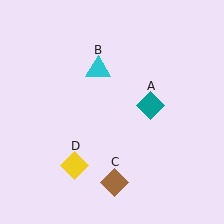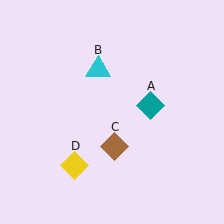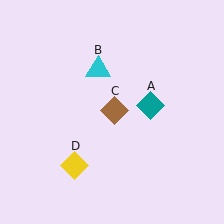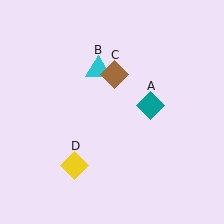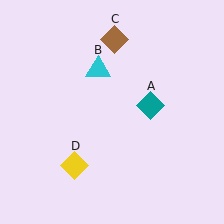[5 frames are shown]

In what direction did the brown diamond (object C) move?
The brown diamond (object C) moved up.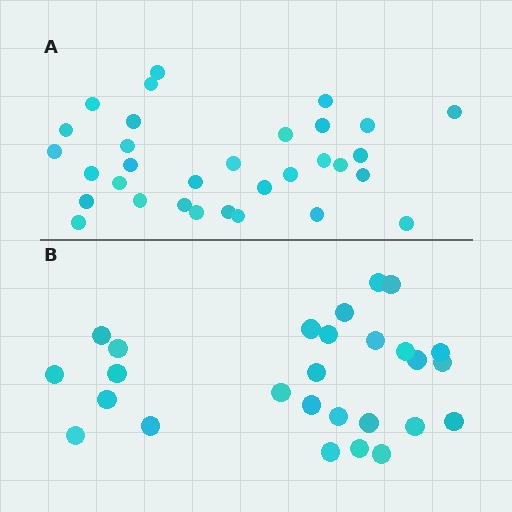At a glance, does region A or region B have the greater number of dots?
Region A (the top region) has more dots.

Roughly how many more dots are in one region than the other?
Region A has about 5 more dots than region B.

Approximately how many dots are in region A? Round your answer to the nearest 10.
About 30 dots. (The exact count is 32, which rounds to 30.)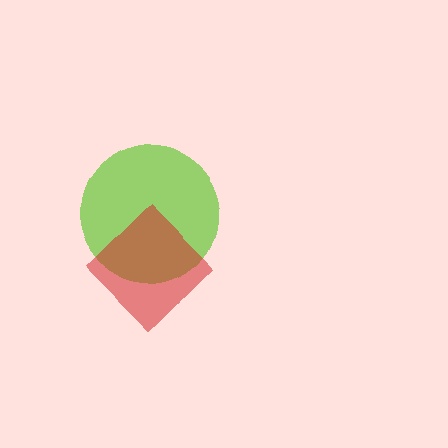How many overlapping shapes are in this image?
There are 2 overlapping shapes in the image.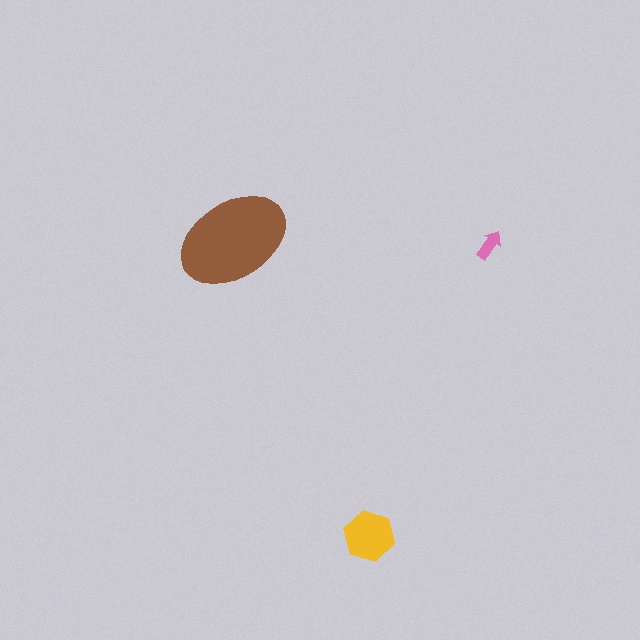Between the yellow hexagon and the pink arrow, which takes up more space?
The yellow hexagon.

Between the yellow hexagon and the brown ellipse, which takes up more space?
The brown ellipse.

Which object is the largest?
The brown ellipse.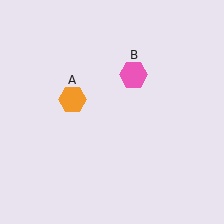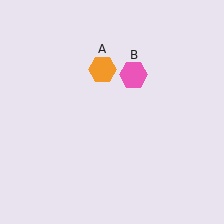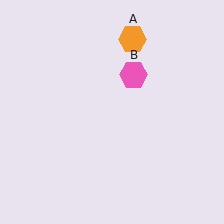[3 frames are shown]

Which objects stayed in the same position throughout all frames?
Pink hexagon (object B) remained stationary.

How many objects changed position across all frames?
1 object changed position: orange hexagon (object A).